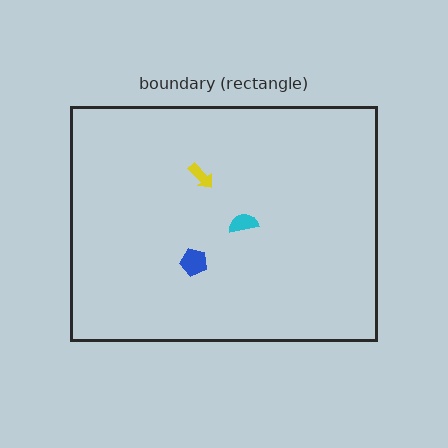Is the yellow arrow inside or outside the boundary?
Inside.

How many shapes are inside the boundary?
3 inside, 0 outside.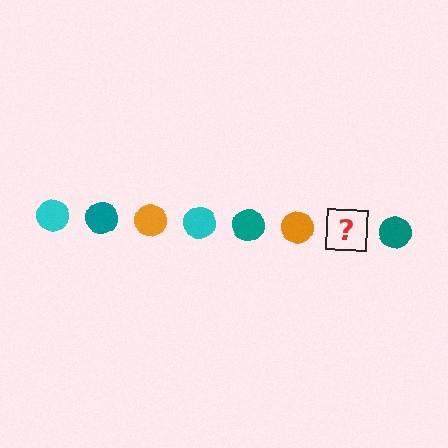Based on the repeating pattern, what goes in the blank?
The blank should be a cyan circle.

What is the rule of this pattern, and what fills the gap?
The rule is that the pattern cycles through cyan, teal, orange circles. The gap should be filled with a cyan circle.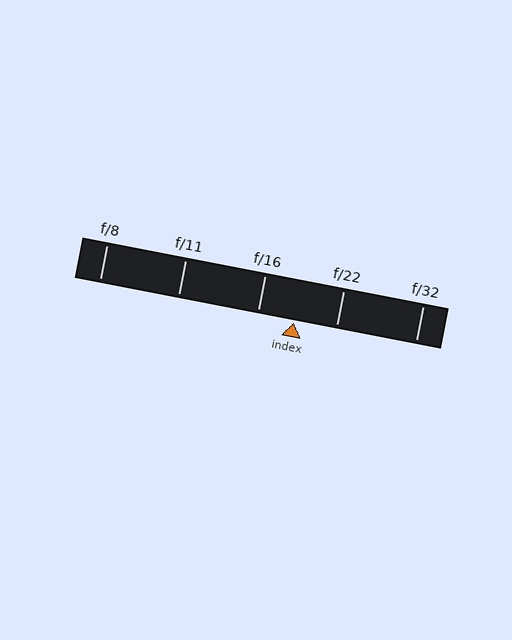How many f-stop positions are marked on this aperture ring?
There are 5 f-stop positions marked.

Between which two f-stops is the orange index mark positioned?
The index mark is between f/16 and f/22.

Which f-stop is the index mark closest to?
The index mark is closest to f/16.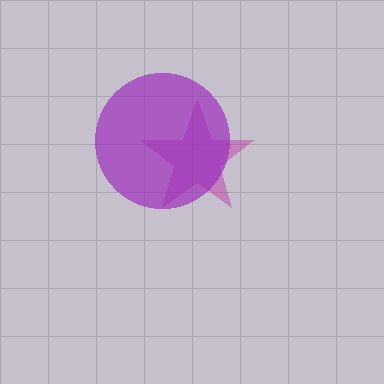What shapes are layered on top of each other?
The layered shapes are: a magenta star, a purple circle.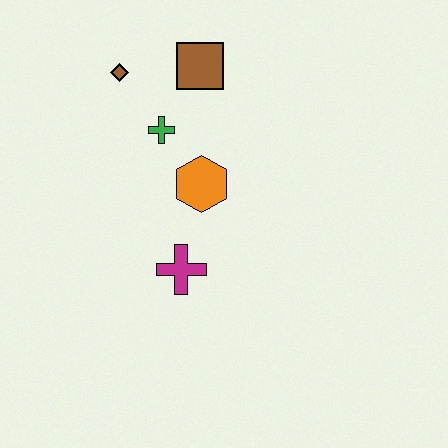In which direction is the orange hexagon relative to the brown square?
The orange hexagon is below the brown square.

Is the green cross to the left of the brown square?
Yes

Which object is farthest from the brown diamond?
The magenta cross is farthest from the brown diamond.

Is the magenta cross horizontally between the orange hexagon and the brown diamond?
Yes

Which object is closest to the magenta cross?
The orange hexagon is closest to the magenta cross.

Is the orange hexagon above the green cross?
No